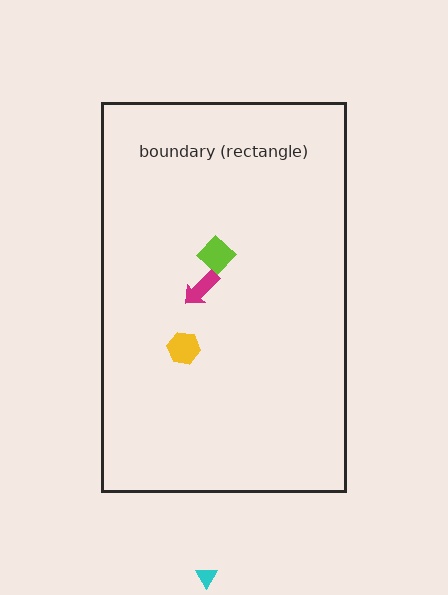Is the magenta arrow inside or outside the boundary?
Inside.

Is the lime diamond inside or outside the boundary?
Inside.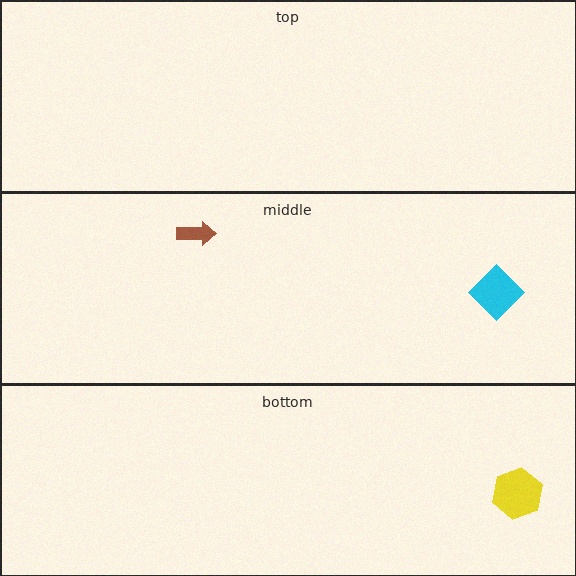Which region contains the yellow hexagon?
The bottom region.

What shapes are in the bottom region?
The yellow hexagon.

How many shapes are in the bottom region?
1.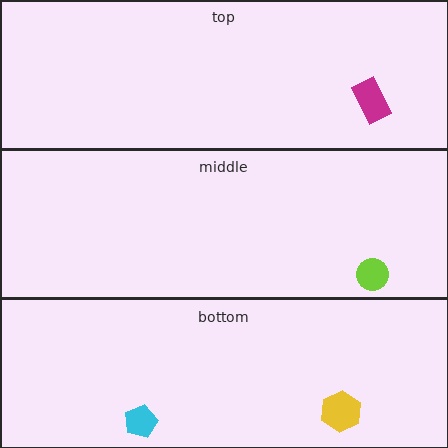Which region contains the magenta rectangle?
The top region.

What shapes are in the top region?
The magenta rectangle.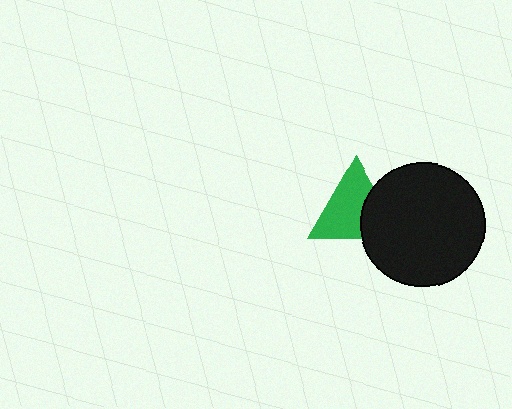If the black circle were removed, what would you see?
You would see the complete green triangle.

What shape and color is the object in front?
The object in front is a black circle.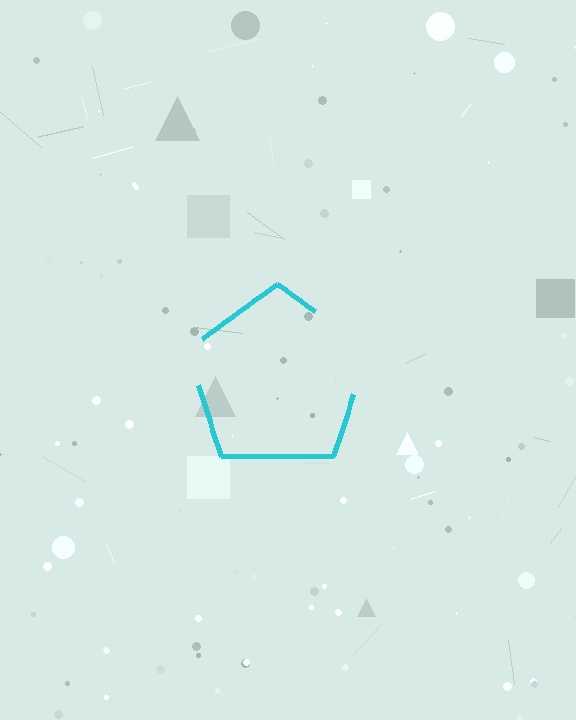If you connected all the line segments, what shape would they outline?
They would outline a pentagon.